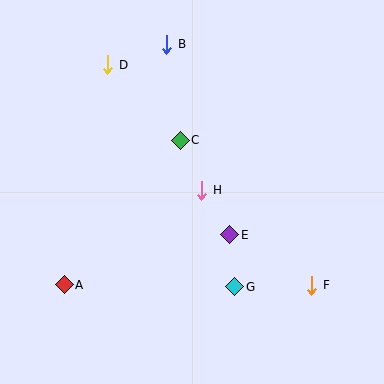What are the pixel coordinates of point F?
Point F is at (312, 285).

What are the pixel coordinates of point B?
Point B is at (167, 44).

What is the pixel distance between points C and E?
The distance between C and E is 107 pixels.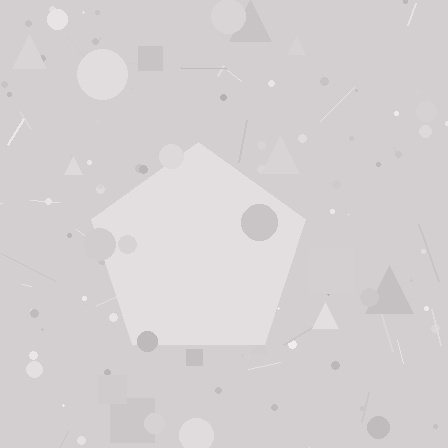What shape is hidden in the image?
A pentagon is hidden in the image.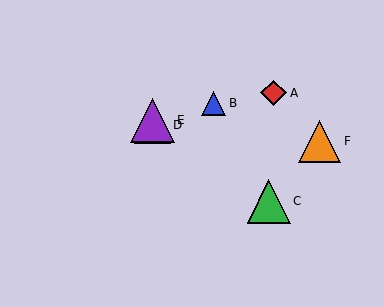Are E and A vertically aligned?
No, E is at x≈152 and A is at x≈274.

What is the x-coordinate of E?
Object E is at x≈152.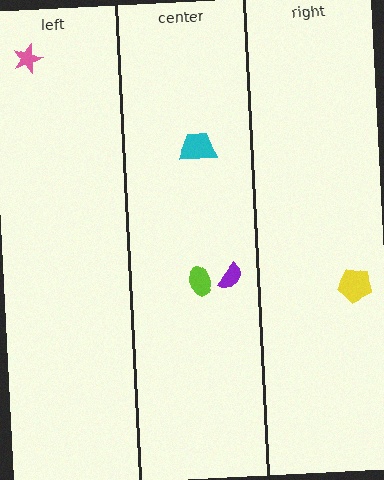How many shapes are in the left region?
1.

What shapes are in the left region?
The pink star.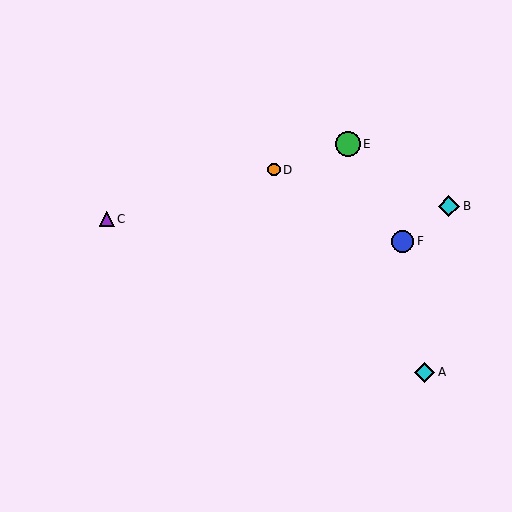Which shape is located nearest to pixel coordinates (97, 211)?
The purple triangle (labeled C) at (107, 219) is nearest to that location.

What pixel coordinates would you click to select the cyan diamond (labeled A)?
Click at (425, 372) to select the cyan diamond A.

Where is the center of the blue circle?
The center of the blue circle is at (403, 241).